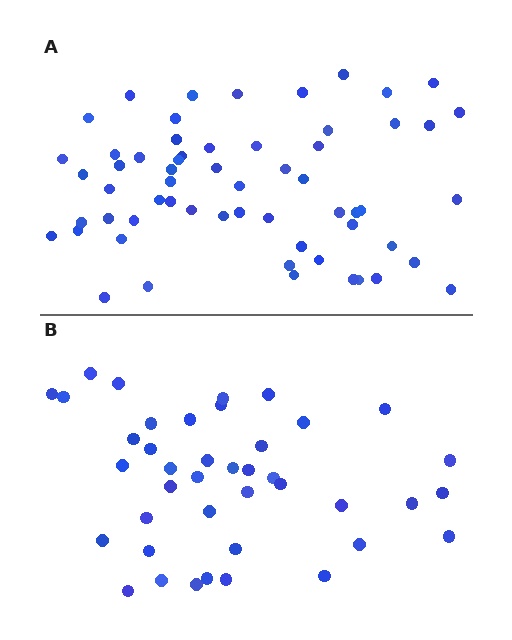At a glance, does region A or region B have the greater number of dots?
Region A (the top region) has more dots.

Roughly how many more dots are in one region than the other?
Region A has approximately 20 more dots than region B.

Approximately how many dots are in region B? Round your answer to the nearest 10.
About 40 dots. (The exact count is 41, which rounds to 40.)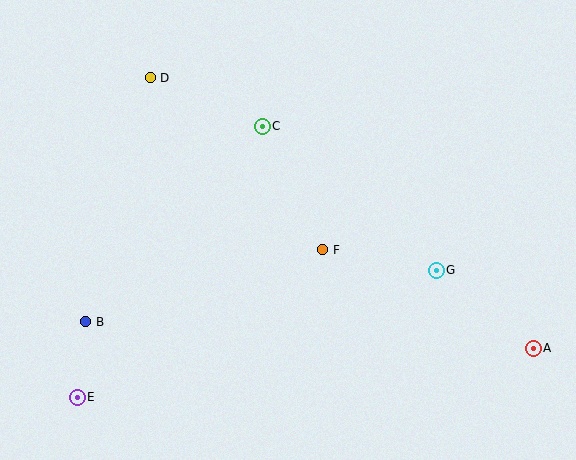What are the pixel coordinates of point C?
Point C is at (262, 126).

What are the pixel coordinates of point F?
Point F is at (323, 250).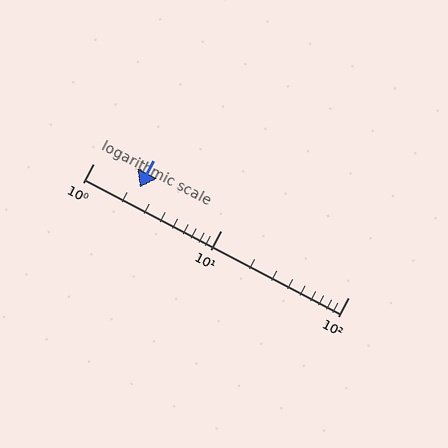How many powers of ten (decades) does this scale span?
The scale spans 2 decades, from 1 to 100.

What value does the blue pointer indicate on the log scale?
The pointer indicates approximately 2.3.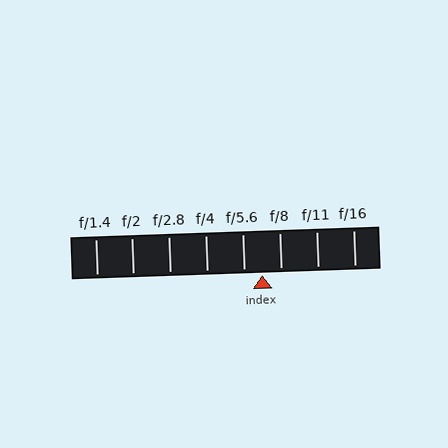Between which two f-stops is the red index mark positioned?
The index mark is between f/5.6 and f/8.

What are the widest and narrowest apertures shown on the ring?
The widest aperture shown is f/1.4 and the narrowest is f/16.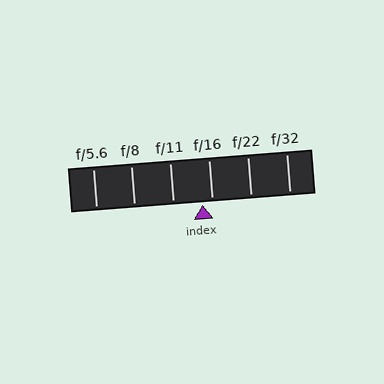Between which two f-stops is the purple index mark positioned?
The index mark is between f/11 and f/16.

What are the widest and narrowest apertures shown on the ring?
The widest aperture shown is f/5.6 and the narrowest is f/32.